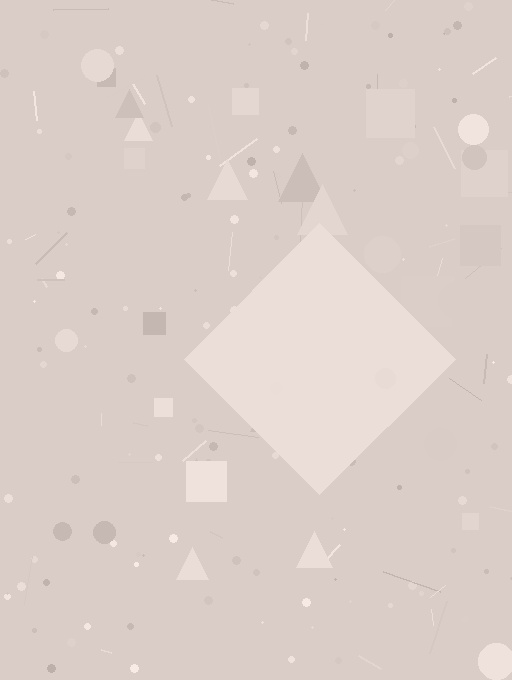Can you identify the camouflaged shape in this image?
The camouflaged shape is a diamond.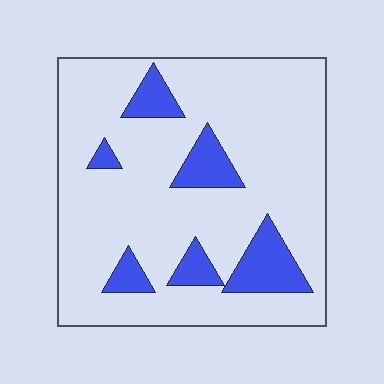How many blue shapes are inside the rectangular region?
6.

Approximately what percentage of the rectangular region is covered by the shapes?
Approximately 15%.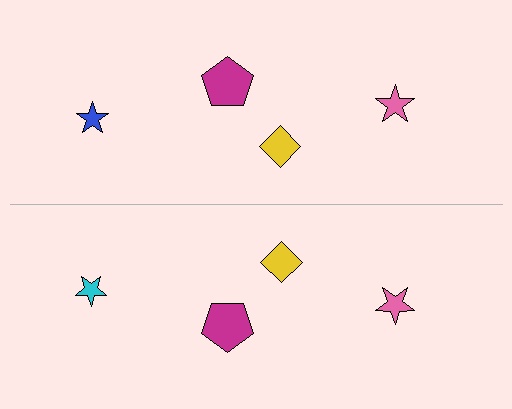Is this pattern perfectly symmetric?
No, the pattern is not perfectly symmetric. The cyan star on the bottom side breaks the symmetry — its mirror counterpart is blue.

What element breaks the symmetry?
The cyan star on the bottom side breaks the symmetry — its mirror counterpart is blue.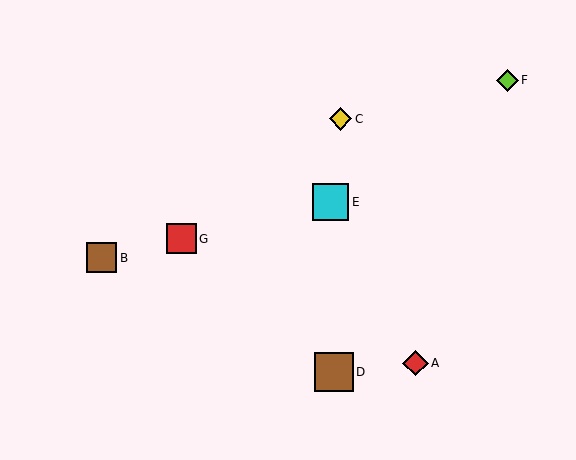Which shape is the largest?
The brown square (labeled D) is the largest.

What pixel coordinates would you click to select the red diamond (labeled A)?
Click at (416, 363) to select the red diamond A.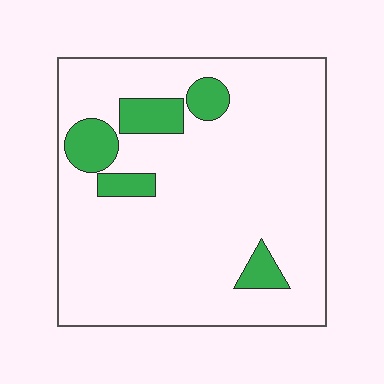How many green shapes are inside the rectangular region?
5.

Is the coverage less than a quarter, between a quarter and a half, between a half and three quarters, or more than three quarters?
Less than a quarter.